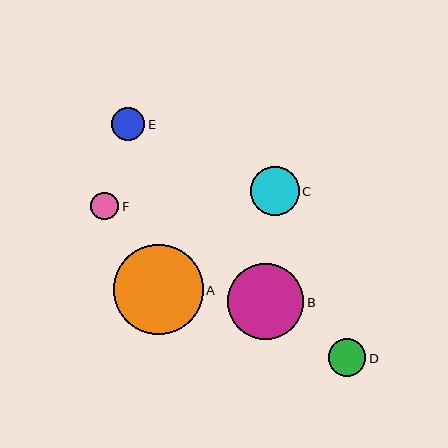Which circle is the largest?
Circle A is the largest with a size of approximately 90 pixels.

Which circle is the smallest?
Circle F is the smallest with a size of approximately 28 pixels.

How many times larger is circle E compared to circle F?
Circle E is approximately 1.2 times the size of circle F.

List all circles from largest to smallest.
From largest to smallest: A, B, C, D, E, F.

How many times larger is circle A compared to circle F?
Circle A is approximately 3.2 times the size of circle F.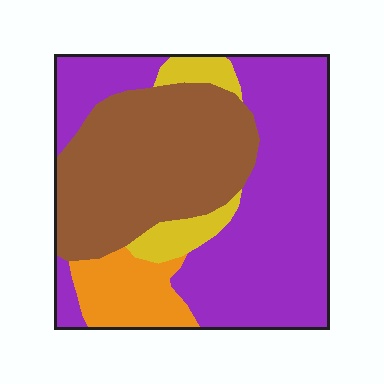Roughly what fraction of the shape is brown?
Brown takes up about one third (1/3) of the shape.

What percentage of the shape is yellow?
Yellow takes up about one tenth (1/10) of the shape.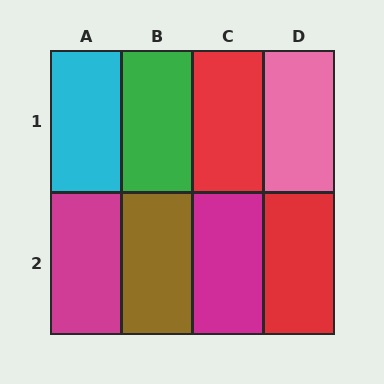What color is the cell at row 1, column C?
Red.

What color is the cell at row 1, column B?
Green.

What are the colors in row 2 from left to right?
Magenta, brown, magenta, red.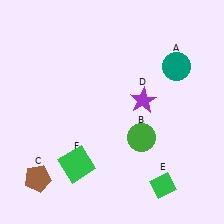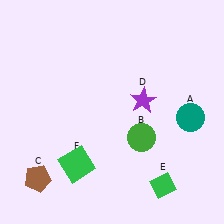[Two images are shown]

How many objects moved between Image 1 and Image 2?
1 object moved between the two images.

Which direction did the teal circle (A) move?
The teal circle (A) moved down.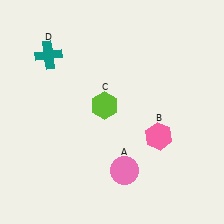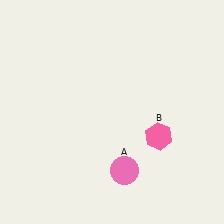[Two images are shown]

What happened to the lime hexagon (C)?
The lime hexagon (C) was removed in Image 2. It was in the top-left area of Image 1.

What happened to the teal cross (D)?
The teal cross (D) was removed in Image 2. It was in the top-left area of Image 1.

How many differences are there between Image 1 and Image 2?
There are 2 differences between the two images.